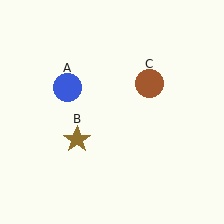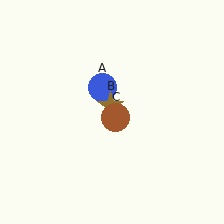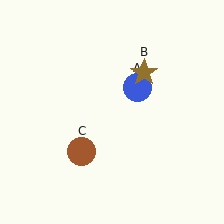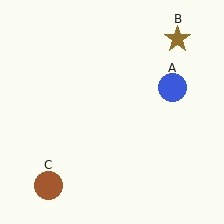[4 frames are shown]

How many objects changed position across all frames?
3 objects changed position: blue circle (object A), brown star (object B), brown circle (object C).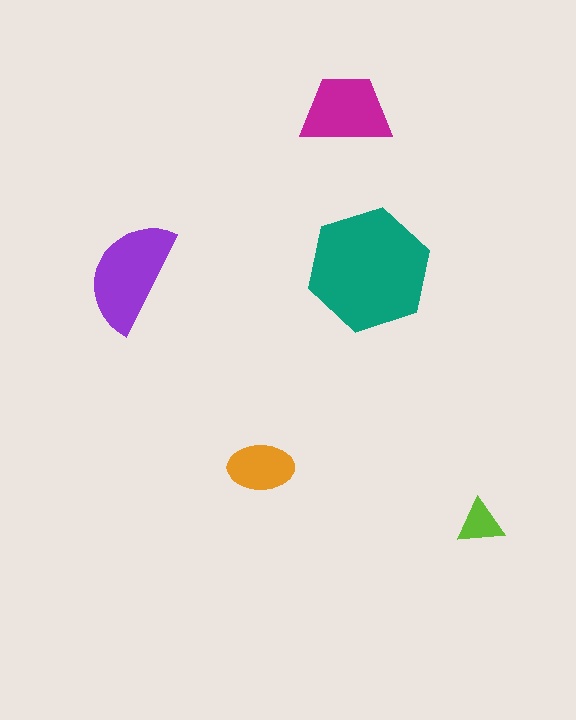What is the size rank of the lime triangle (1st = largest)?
5th.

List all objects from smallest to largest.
The lime triangle, the orange ellipse, the magenta trapezoid, the purple semicircle, the teal hexagon.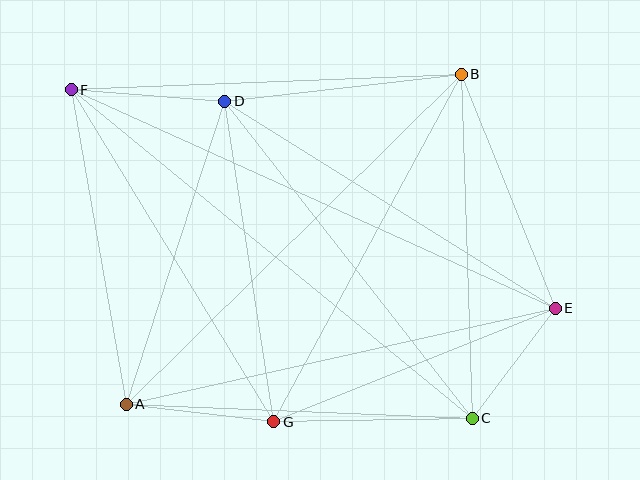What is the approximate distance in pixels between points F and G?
The distance between F and G is approximately 389 pixels.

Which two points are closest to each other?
Points C and E are closest to each other.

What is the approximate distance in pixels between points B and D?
The distance between B and D is approximately 238 pixels.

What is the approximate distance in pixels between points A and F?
The distance between A and F is approximately 320 pixels.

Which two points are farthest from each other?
Points E and F are farthest from each other.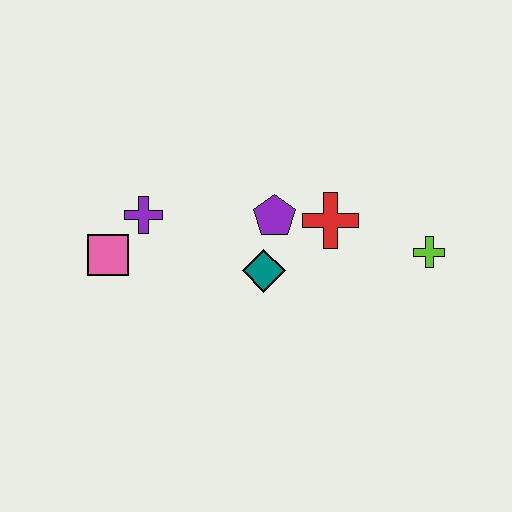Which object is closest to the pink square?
The purple cross is closest to the pink square.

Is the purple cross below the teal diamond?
No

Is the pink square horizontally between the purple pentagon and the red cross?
No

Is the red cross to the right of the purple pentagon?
Yes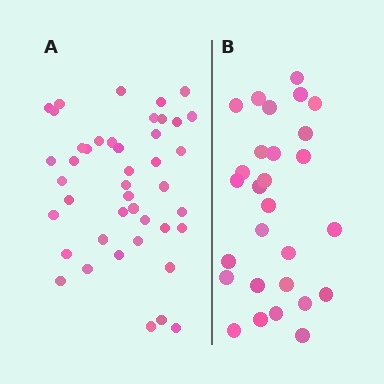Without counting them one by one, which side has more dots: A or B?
Region A (the left region) has more dots.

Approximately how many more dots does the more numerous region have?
Region A has approximately 15 more dots than region B.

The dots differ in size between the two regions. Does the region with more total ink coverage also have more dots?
No. Region B has more total ink coverage because its dots are larger, but region A actually contains more individual dots. Total area can be misleading — the number of items is what matters here.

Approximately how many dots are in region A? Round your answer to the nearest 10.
About 40 dots. (The exact count is 43, which rounds to 40.)